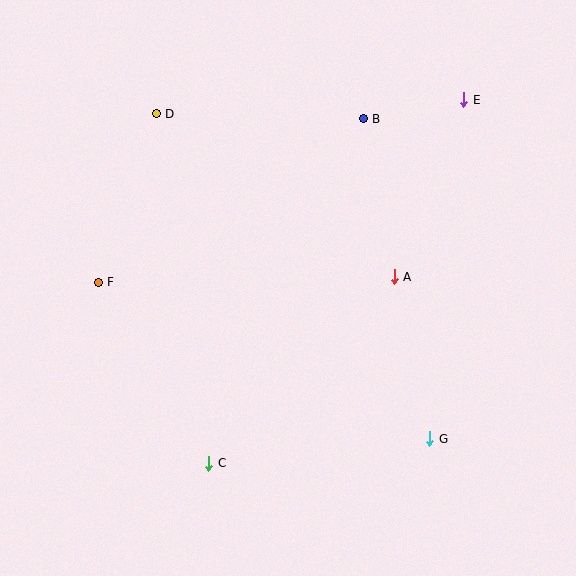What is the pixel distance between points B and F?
The distance between B and F is 312 pixels.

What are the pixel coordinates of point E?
Point E is at (464, 100).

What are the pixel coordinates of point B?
Point B is at (363, 119).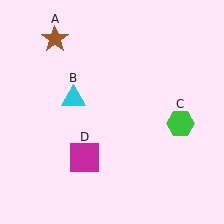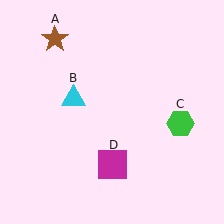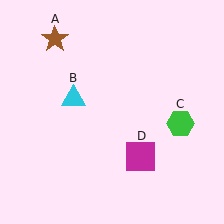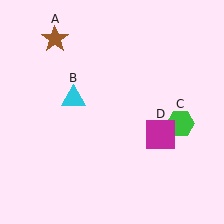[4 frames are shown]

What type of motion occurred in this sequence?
The magenta square (object D) rotated counterclockwise around the center of the scene.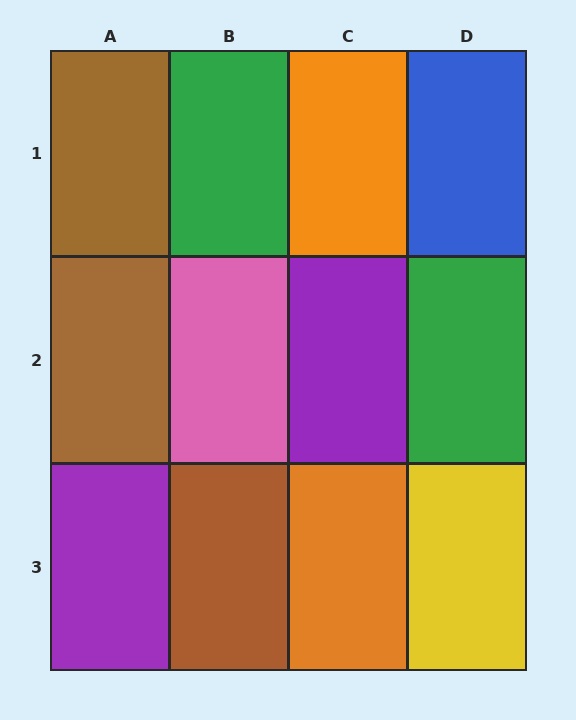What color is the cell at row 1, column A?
Brown.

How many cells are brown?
3 cells are brown.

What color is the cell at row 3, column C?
Orange.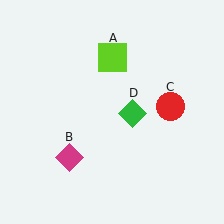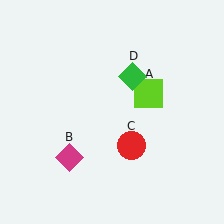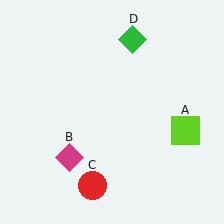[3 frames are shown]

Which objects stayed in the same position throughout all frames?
Magenta diamond (object B) remained stationary.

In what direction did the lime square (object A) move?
The lime square (object A) moved down and to the right.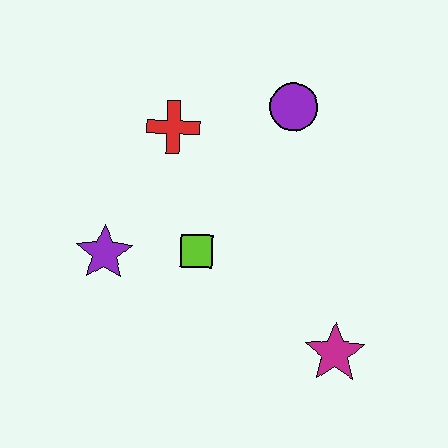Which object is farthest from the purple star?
The magenta star is farthest from the purple star.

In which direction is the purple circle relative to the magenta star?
The purple circle is above the magenta star.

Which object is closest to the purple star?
The lime square is closest to the purple star.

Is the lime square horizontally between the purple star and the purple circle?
Yes